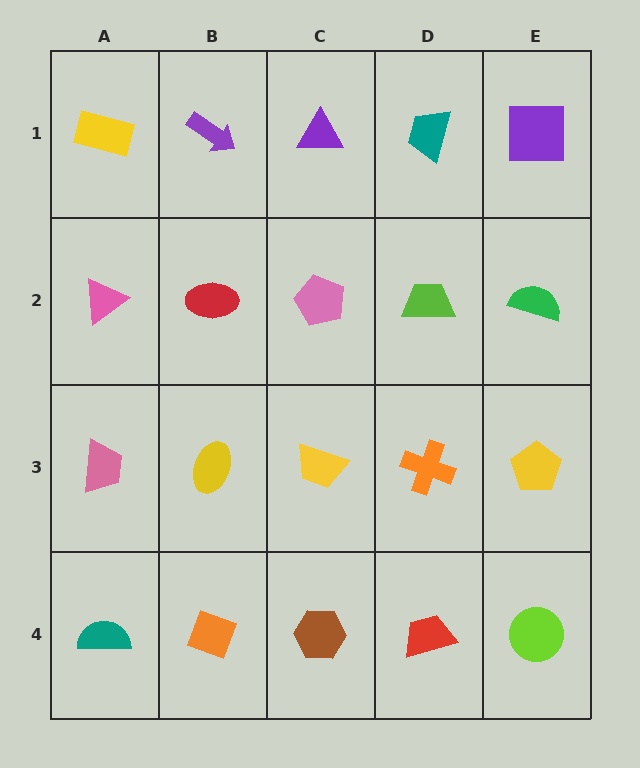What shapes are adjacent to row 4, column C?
A yellow trapezoid (row 3, column C), an orange diamond (row 4, column B), a red trapezoid (row 4, column D).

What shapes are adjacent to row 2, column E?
A purple square (row 1, column E), a yellow pentagon (row 3, column E), a lime trapezoid (row 2, column D).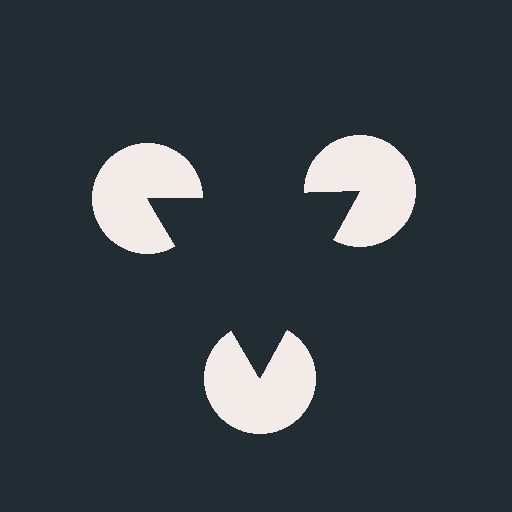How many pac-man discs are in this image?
There are 3 — one at each vertex of the illusory triangle.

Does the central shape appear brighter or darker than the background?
It typically appears slightly darker than the background, even though no actual brightness change is drawn.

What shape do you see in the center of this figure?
An illusory triangle — its edges are inferred from the aligned wedge cuts in the pac-man discs, not physically drawn.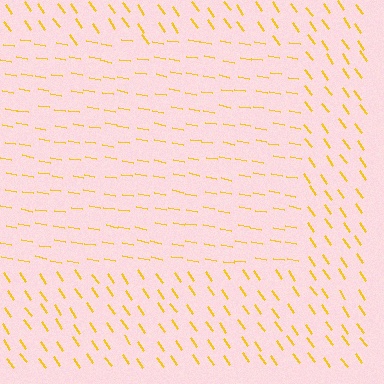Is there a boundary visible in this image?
Yes, there is a texture boundary formed by a change in line orientation.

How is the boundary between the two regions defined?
The boundary is defined purely by a change in line orientation (approximately 45 degrees difference). All lines are the same color and thickness.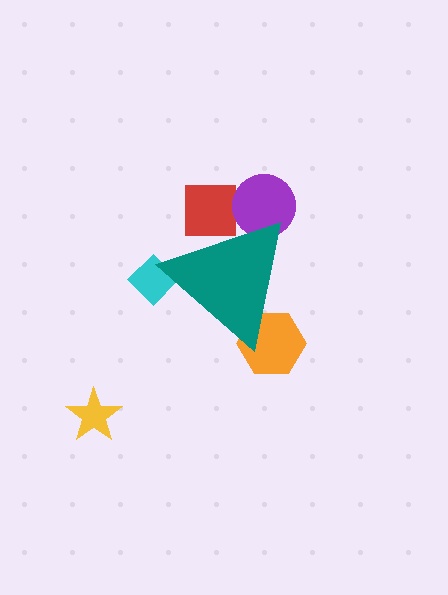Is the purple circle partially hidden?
Yes, the purple circle is partially hidden behind the teal triangle.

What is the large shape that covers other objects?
A teal triangle.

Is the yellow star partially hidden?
No, the yellow star is fully visible.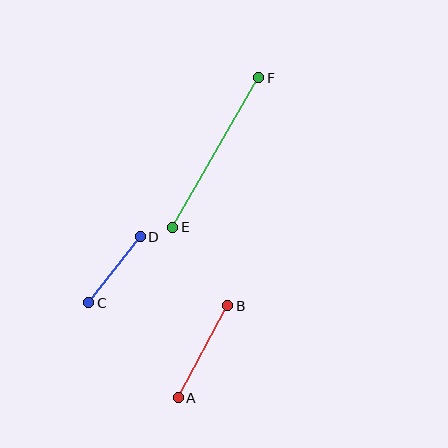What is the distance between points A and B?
The distance is approximately 104 pixels.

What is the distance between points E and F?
The distance is approximately 172 pixels.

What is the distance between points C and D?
The distance is approximately 84 pixels.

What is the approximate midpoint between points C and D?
The midpoint is at approximately (114, 270) pixels.